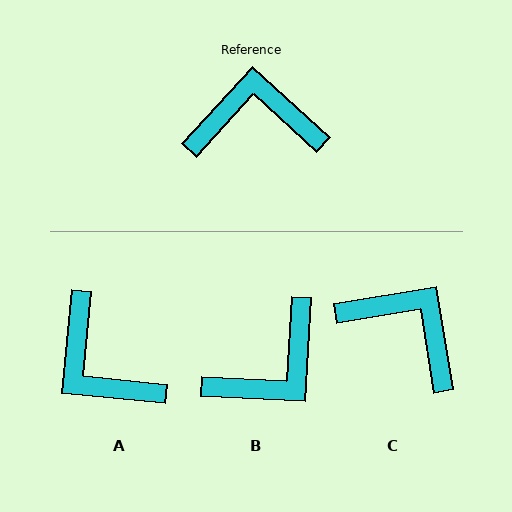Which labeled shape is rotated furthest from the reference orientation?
B, about 141 degrees away.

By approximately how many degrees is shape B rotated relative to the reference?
Approximately 141 degrees clockwise.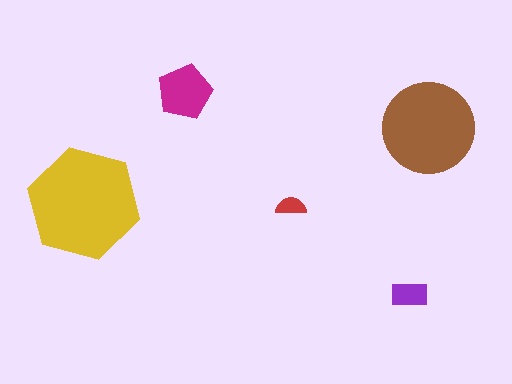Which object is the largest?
The yellow hexagon.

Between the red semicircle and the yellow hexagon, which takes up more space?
The yellow hexagon.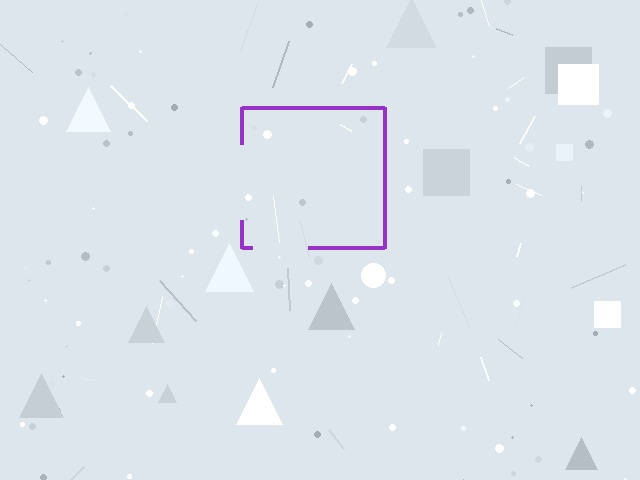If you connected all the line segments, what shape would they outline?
They would outline a square.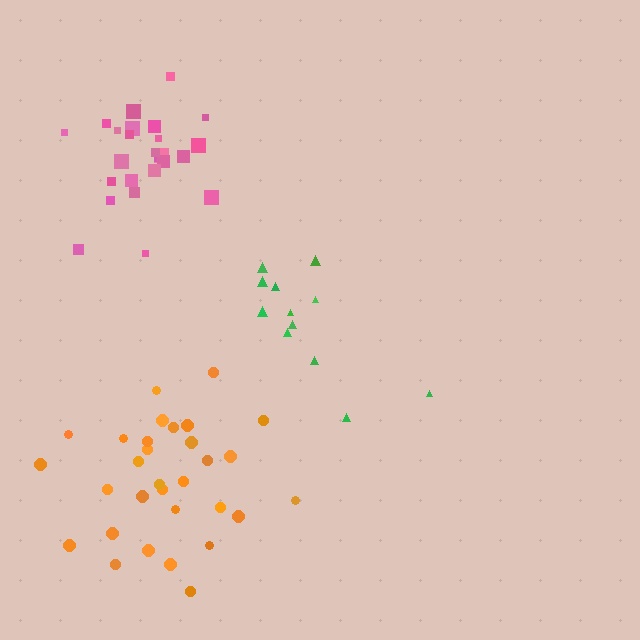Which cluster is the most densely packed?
Pink.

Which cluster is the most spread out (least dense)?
Green.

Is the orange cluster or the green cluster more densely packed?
Orange.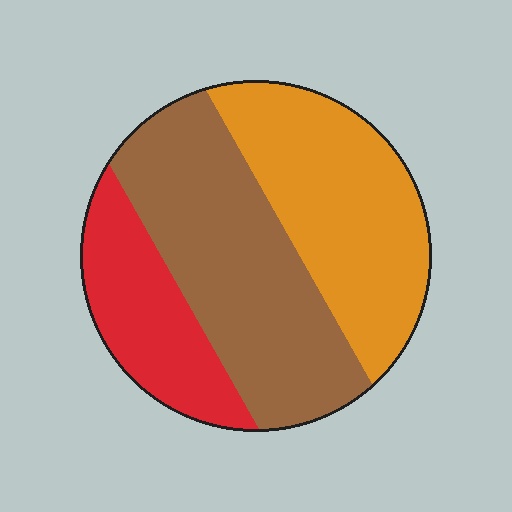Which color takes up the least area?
Red, at roughly 20%.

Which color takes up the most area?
Brown, at roughly 40%.